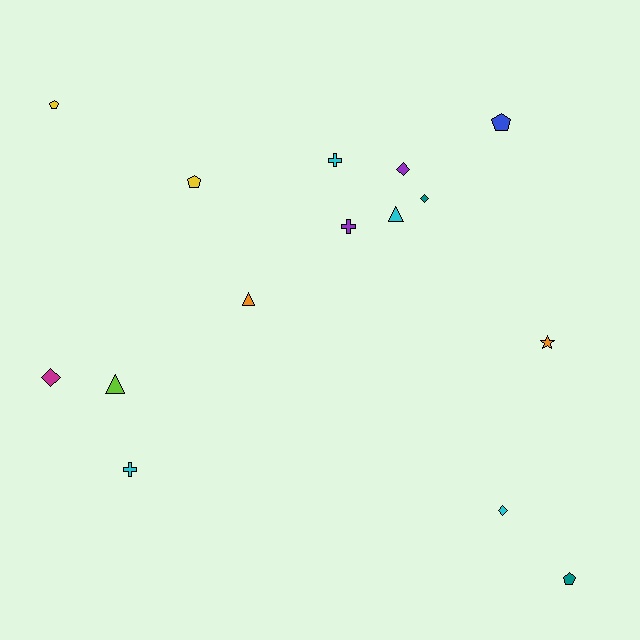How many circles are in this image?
There are no circles.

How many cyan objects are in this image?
There are 4 cyan objects.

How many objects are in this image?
There are 15 objects.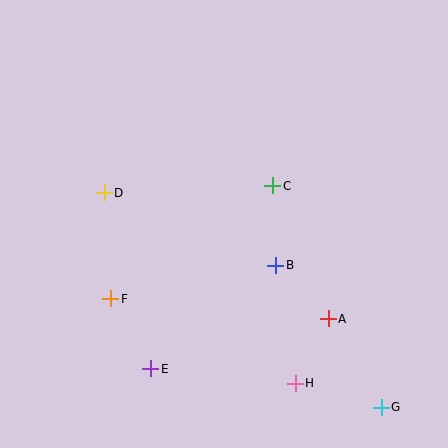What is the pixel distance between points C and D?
The distance between C and D is 169 pixels.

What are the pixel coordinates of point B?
Point B is at (276, 265).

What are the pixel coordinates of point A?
Point A is at (328, 319).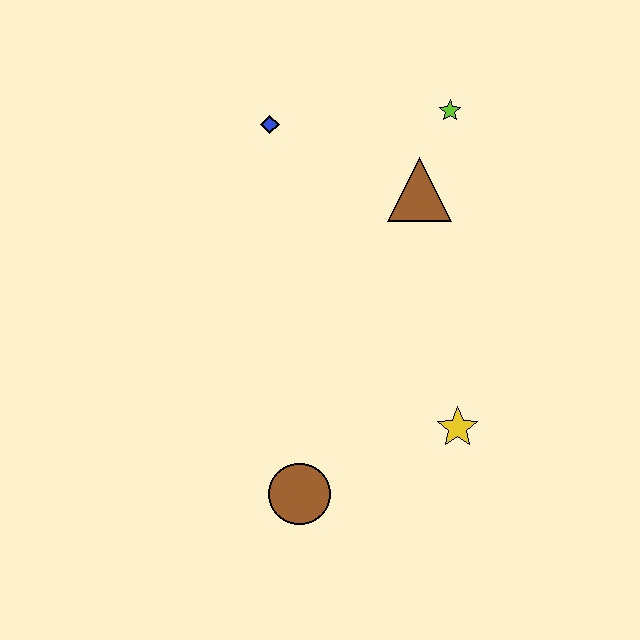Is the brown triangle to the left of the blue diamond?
No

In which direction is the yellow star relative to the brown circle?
The yellow star is to the right of the brown circle.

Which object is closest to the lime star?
The brown triangle is closest to the lime star.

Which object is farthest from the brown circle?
The lime star is farthest from the brown circle.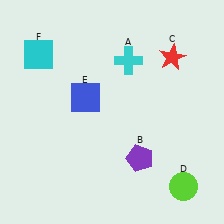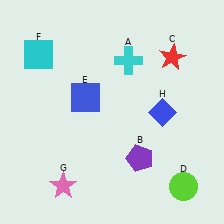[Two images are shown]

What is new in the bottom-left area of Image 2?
A pink star (G) was added in the bottom-left area of Image 2.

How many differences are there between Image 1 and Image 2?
There are 2 differences between the two images.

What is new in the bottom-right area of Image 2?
A blue diamond (H) was added in the bottom-right area of Image 2.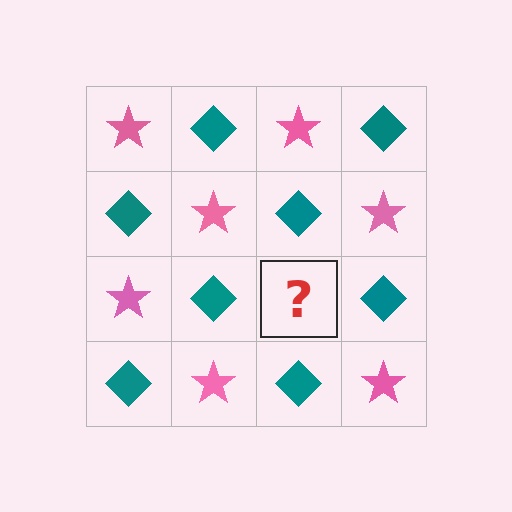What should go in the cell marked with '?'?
The missing cell should contain a pink star.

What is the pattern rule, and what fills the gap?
The rule is that it alternates pink star and teal diamond in a checkerboard pattern. The gap should be filled with a pink star.